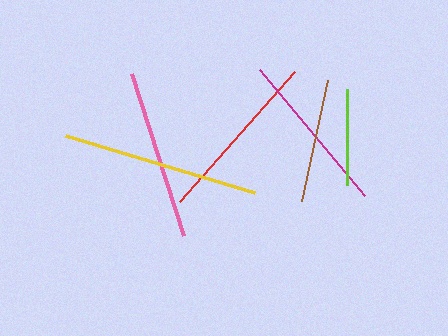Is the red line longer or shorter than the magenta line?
The red line is longer than the magenta line.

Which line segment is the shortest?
The lime line is the shortest at approximately 96 pixels.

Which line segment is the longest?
The yellow line is the longest at approximately 198 pixels.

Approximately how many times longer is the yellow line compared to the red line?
The yellow line is approximately 1.1 times the length of the red line.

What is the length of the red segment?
The red segment is approximately 174 pixels long.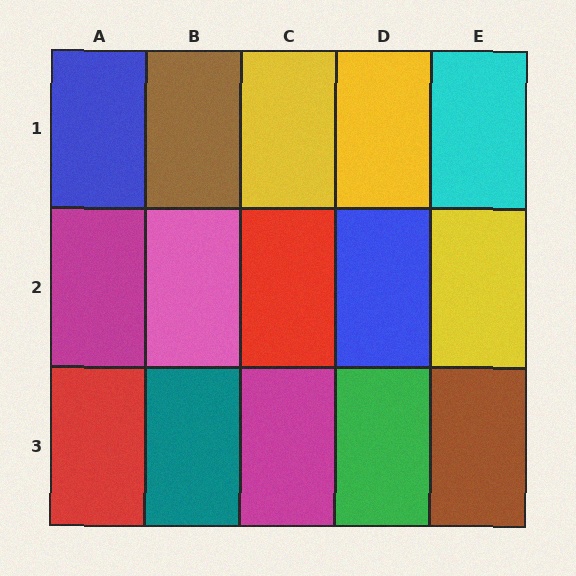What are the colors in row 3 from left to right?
Red, teal, magenta, green, brown.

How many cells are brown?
2 cells are brown.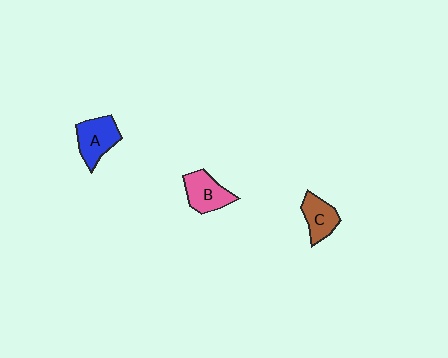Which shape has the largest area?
Shape A (blue).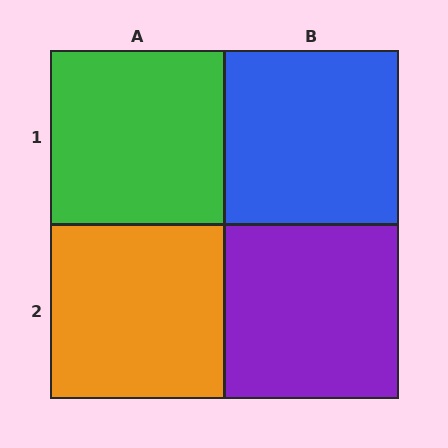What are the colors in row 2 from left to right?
Orange, purple.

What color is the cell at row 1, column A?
Green.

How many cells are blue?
1 cell is blue.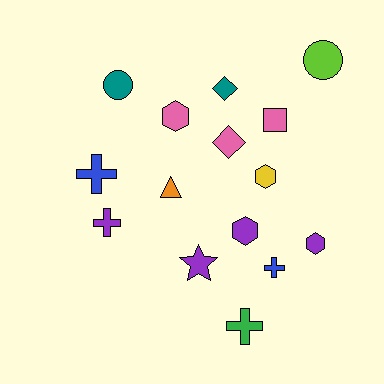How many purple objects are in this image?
There are 4 purple objects.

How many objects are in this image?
There are 15 objects.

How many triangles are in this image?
There is 1 triangle.